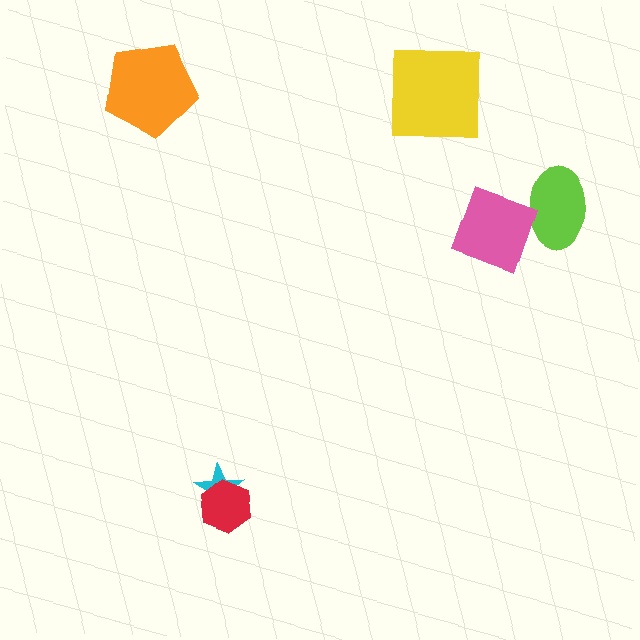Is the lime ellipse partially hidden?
Yes, it is partially covered by another shape.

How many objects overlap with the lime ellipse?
1 object overlaps with the lime ellipse.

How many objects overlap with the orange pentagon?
0 objects overlap with the orange pentagon.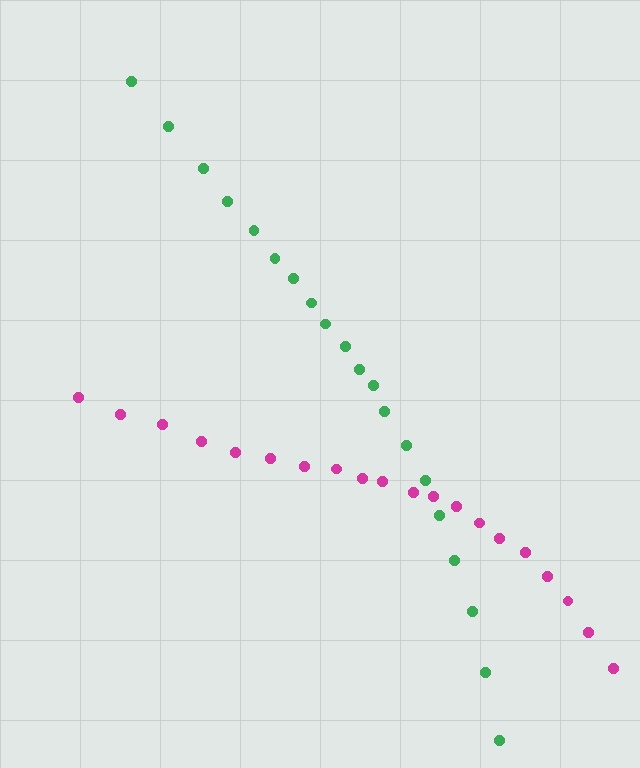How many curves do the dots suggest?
There are 2 distinct paths.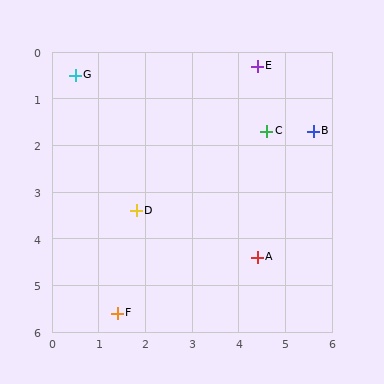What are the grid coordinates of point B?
Point B is at approximately (5.6, 1.7).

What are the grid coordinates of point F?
Point F is at approximately (1.4, 5.6).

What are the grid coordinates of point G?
Point G is at approximately (0.5, 0.5).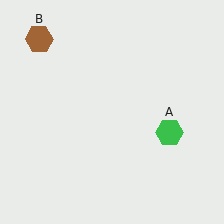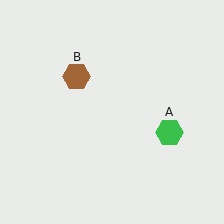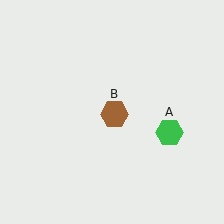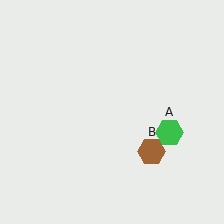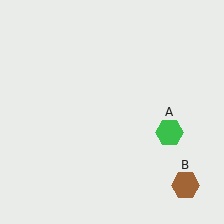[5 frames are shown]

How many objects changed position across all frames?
1 object changed position: brown hexagon (object B).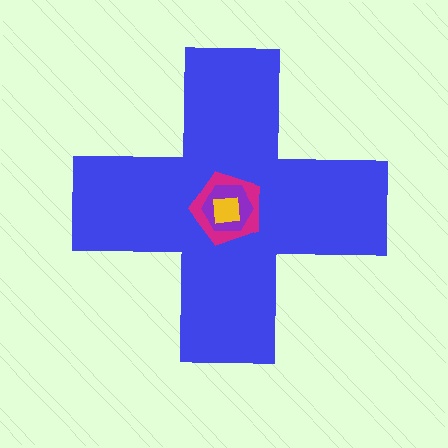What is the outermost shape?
The blue cross.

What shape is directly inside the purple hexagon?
The yellow square.